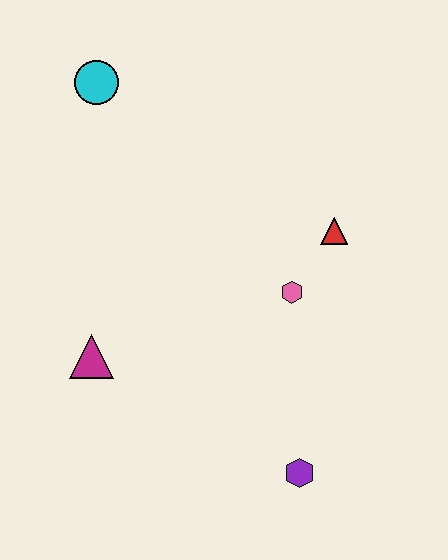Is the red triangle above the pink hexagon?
Yes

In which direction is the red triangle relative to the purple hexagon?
The red triangle is above the purple hexagon.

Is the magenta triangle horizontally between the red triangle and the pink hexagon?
No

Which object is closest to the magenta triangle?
The pink hexagon is closest to the magenta triangle.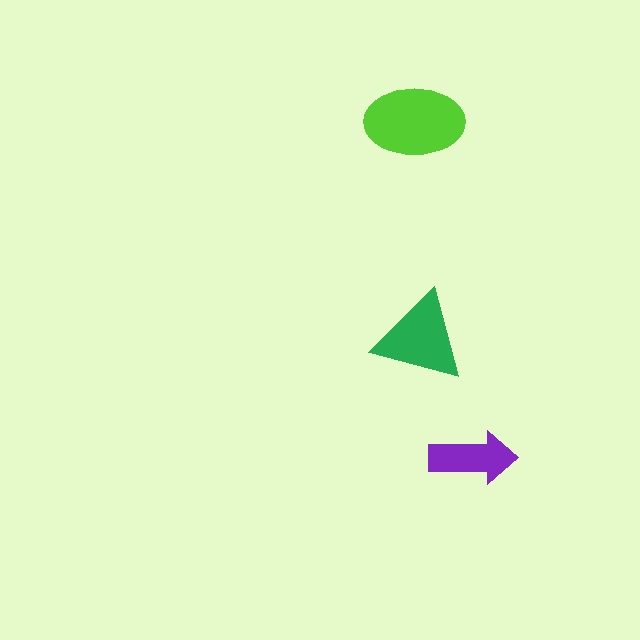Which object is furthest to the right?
The purple arrow is rightmost.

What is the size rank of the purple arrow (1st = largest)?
3rd.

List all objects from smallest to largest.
The purple arrow, the green triangle, the lime ellipse.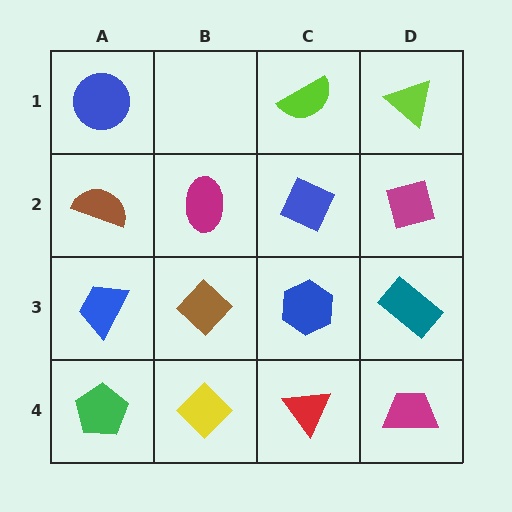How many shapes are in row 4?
4 shapes.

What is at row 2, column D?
A magenta square.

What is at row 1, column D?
A lime triangle.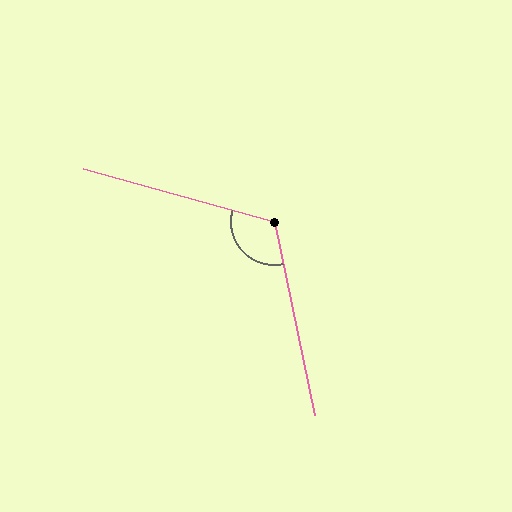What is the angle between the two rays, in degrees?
Approximately 117 degrees.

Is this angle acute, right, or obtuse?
It is obtuse.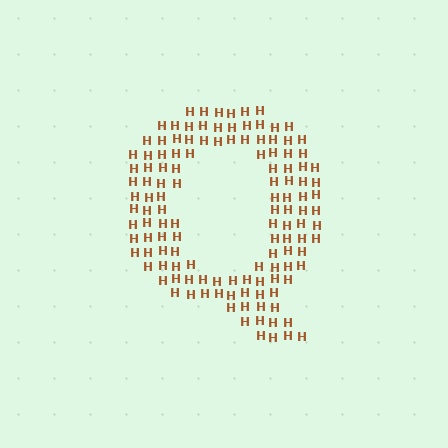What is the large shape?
The large shape is the letter Q.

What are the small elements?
The small elements are letter H's.